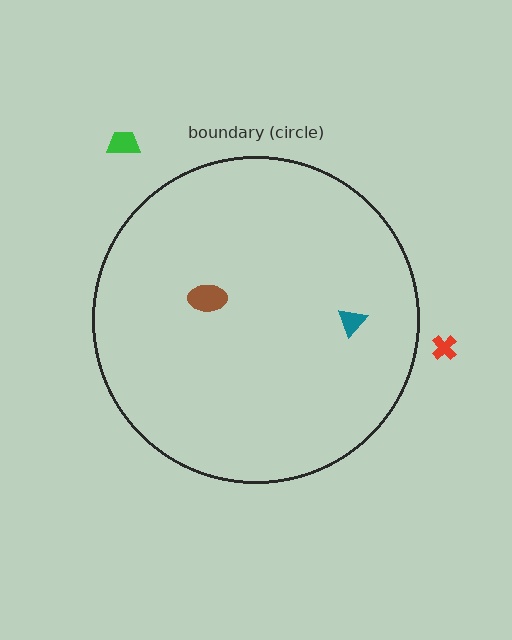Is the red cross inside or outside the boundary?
Outside.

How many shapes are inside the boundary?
2 inside, 2 outside.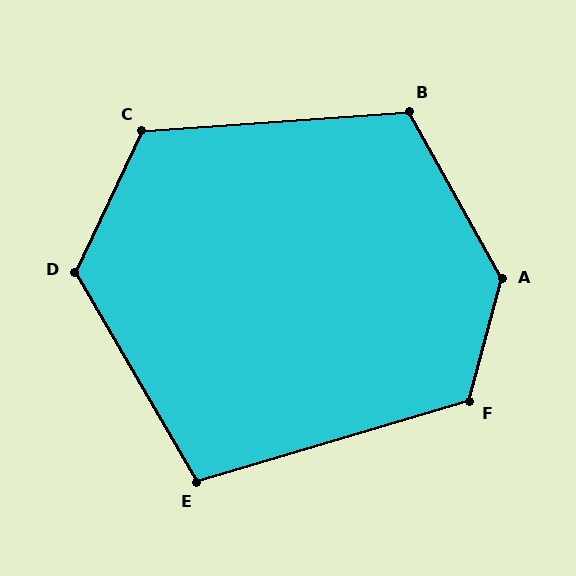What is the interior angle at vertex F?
Approximately 121 degrees (obtuse).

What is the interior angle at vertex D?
Approximately 124 degrees (obtuse).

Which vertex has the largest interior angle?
A, at approximately 136 degrees.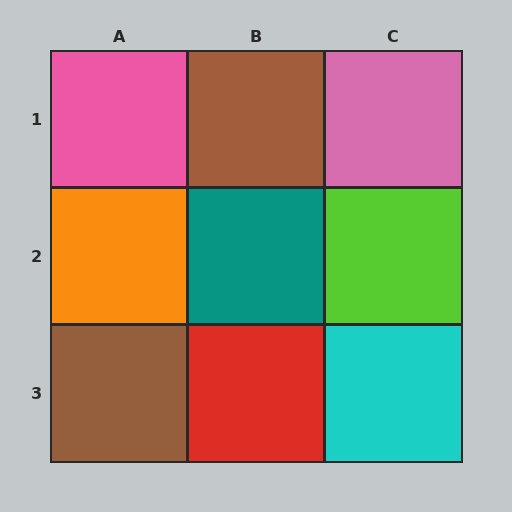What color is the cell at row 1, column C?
Pink.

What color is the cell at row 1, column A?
Pink.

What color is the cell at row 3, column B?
Red.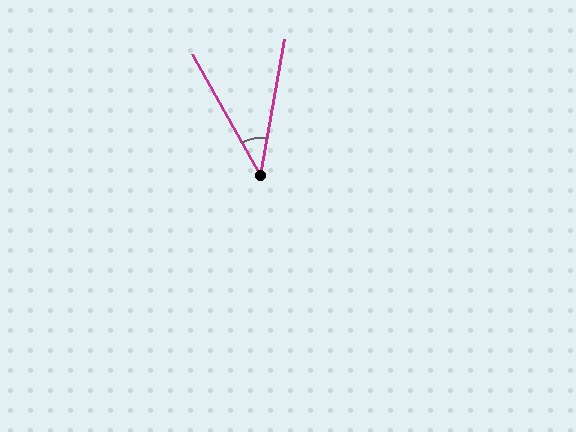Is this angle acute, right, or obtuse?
It is acute.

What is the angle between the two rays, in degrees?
Approximately 39 degrees.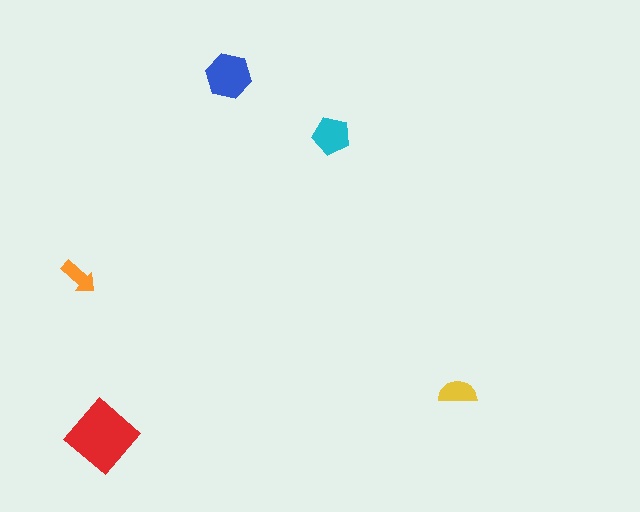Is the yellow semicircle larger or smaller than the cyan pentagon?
Smaller.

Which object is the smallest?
The orange arrow.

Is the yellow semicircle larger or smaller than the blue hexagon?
Smaller.